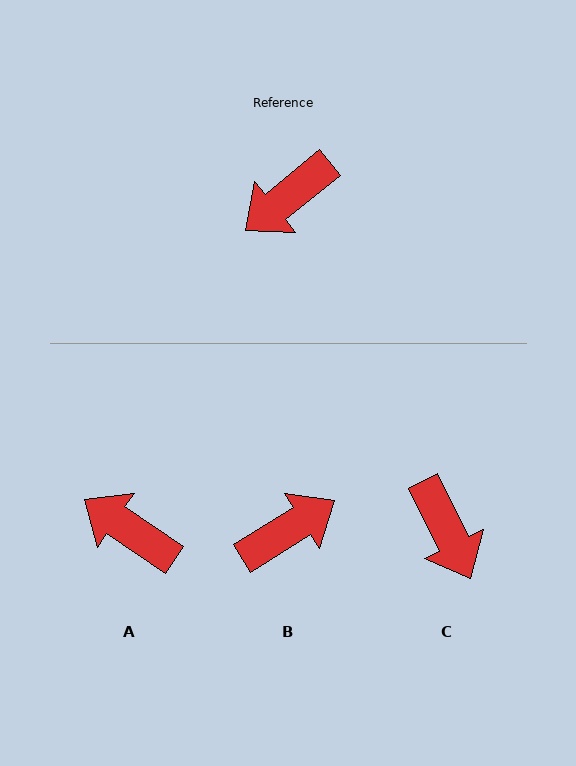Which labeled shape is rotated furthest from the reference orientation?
B, about 173 degrees away.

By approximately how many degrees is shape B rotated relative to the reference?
Approximately 173 degrees counter-clockwise.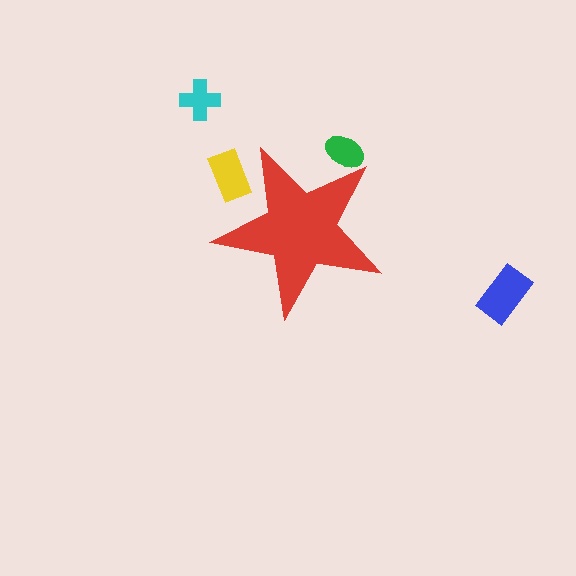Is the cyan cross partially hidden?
No, the cyan cross is fully visible.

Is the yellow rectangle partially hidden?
Yes, the yellow rectangle is partially hidden behind the red star.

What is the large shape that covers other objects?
A red star.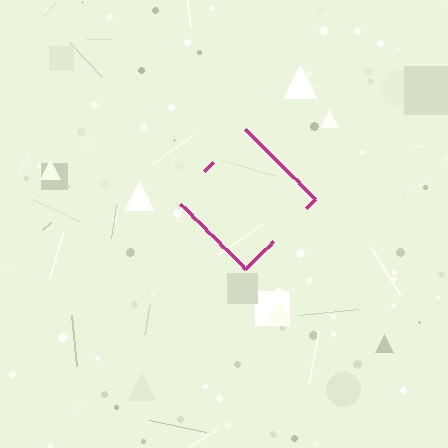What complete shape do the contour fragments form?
The contour fragments form a diamond.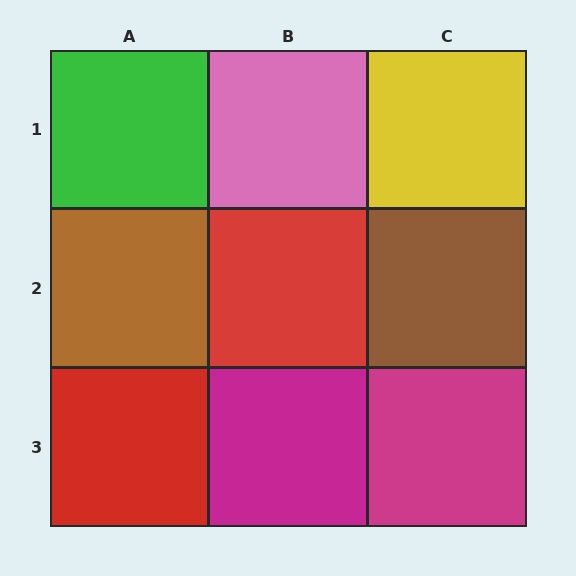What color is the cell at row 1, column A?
Green.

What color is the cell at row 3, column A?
Red.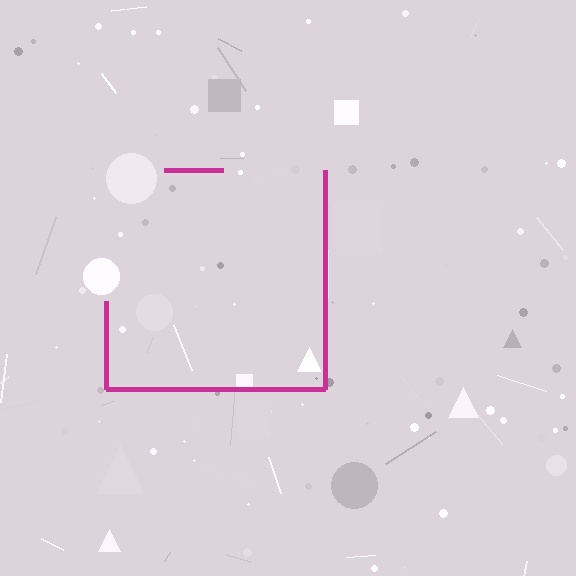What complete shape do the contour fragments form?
The contour fragments form a square.